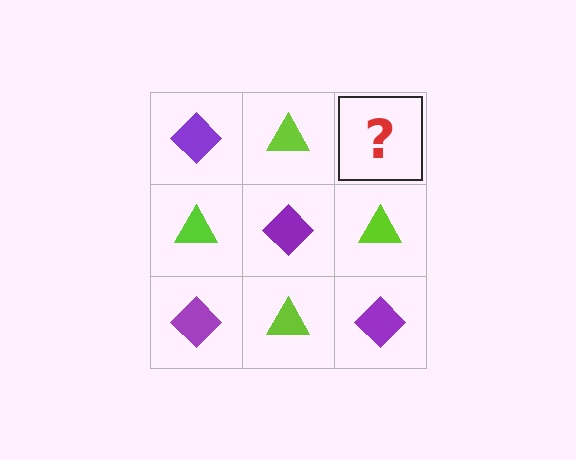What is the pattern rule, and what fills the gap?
The rule is that it alternates purple diamond and lime triangle in a checkerboard pattern. The gap should be filled with a purple diamond.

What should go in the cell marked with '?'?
The missing cell should contain a purple diamond.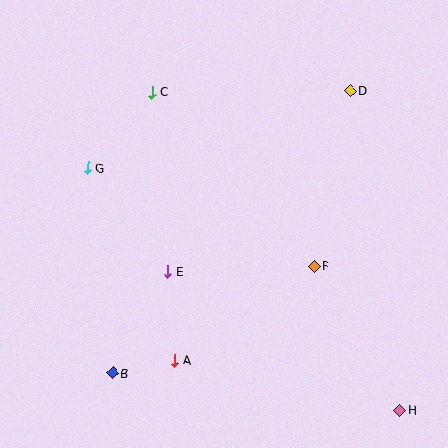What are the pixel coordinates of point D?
Point D is at (350, 91).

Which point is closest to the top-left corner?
Point C is closest to the top-left corner.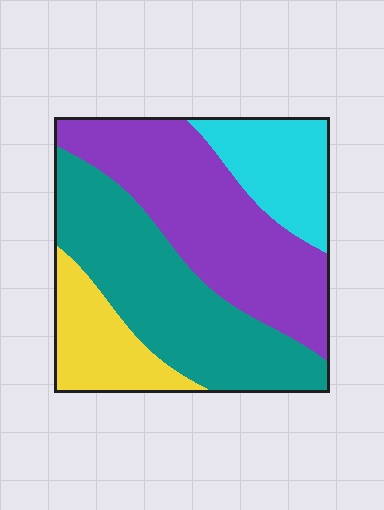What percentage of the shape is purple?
Purple takes up between a third and a half of the shape.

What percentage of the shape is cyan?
Cyan covers around 15% of the shape.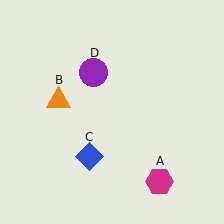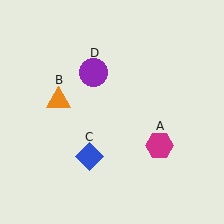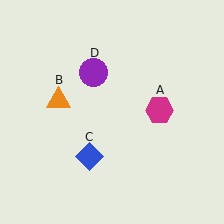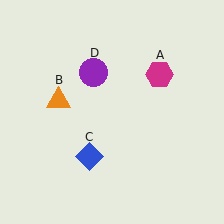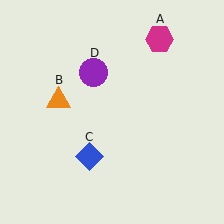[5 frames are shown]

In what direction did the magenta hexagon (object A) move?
The magenta hexagon (object A) moved up.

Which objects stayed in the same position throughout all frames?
Orange triangle (object B) and blue diamond (object C) and purple circle (object D) remained stationary.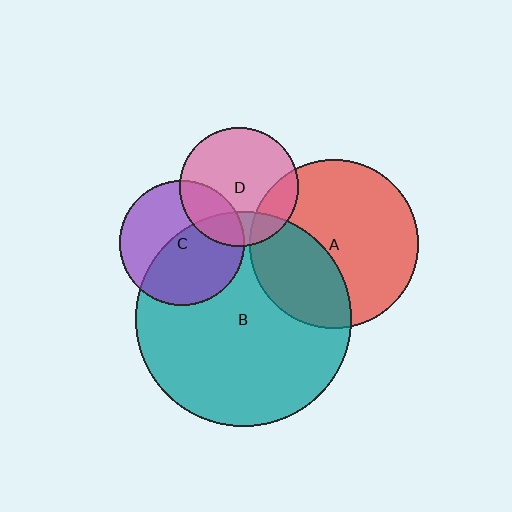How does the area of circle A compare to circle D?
Approximately 2.0 times.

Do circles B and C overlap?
Yes.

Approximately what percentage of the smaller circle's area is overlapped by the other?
Approximately 55%.